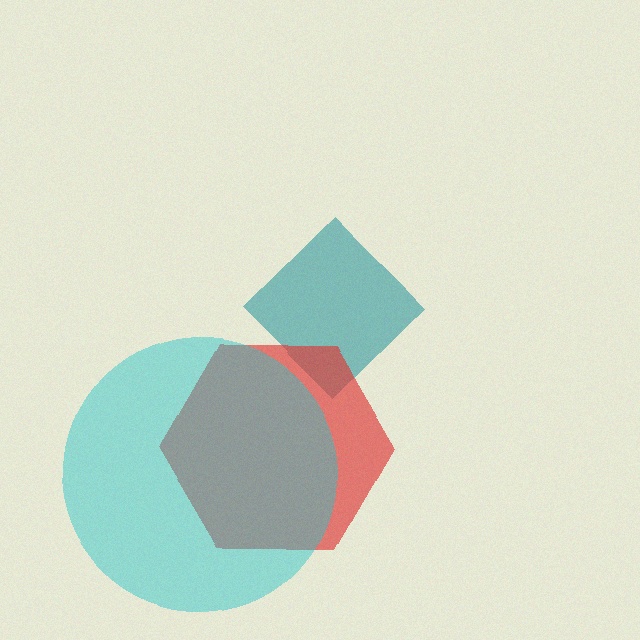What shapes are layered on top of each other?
The layered shapes are: a teal diamond, a red hexagon, a cyan circle.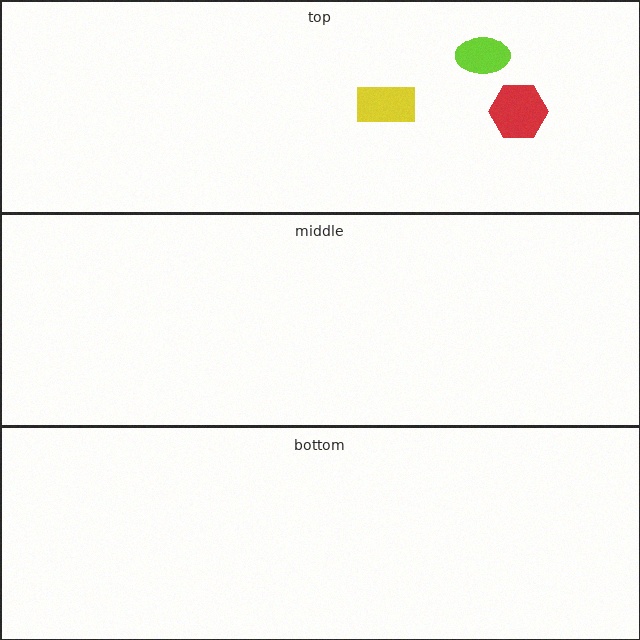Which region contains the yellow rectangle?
The top region.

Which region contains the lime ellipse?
The top region.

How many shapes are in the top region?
3.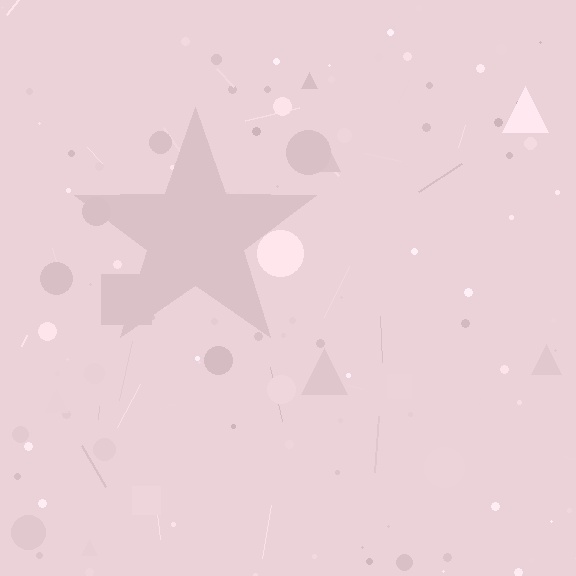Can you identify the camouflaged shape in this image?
The camouflaged shape is a star.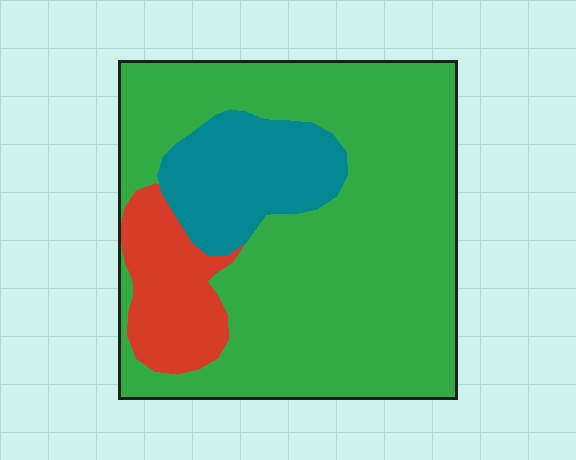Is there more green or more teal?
Green.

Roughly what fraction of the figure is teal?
Teal takes up about one sixth (1/6) of the figure.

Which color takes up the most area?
Green, at roughly 70%.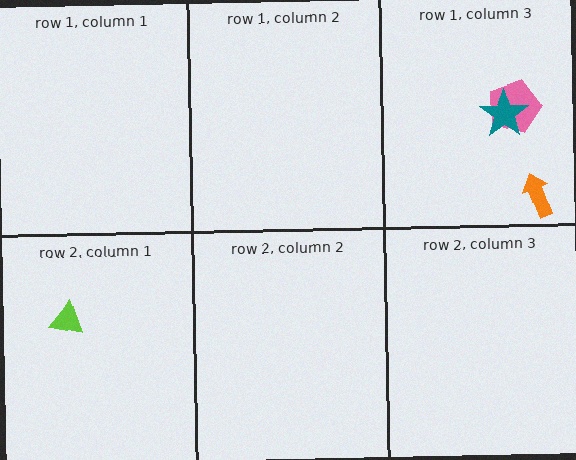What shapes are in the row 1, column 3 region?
The orange arrow, the pink pentagon, the teal star.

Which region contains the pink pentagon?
The row 1, column 3 region.